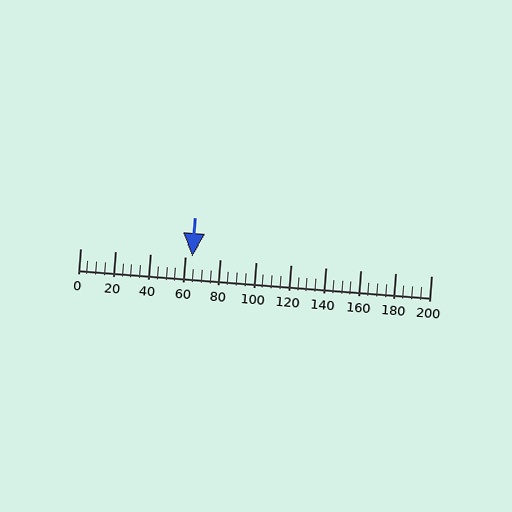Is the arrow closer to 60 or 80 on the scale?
The arrow is closer to 60.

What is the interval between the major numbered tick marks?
The major tick marks are spaced 20 units apart.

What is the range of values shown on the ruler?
The ruler shows values from 0 to 200.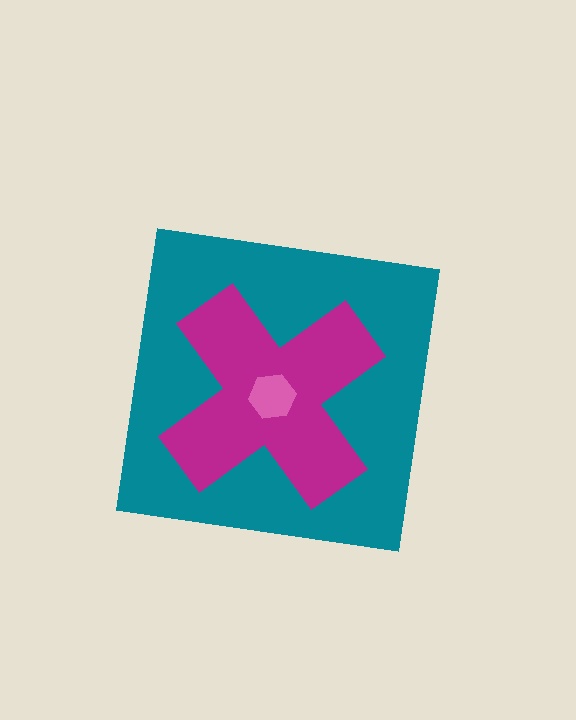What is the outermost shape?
The teal square.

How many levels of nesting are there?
3.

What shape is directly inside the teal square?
The magenta cross.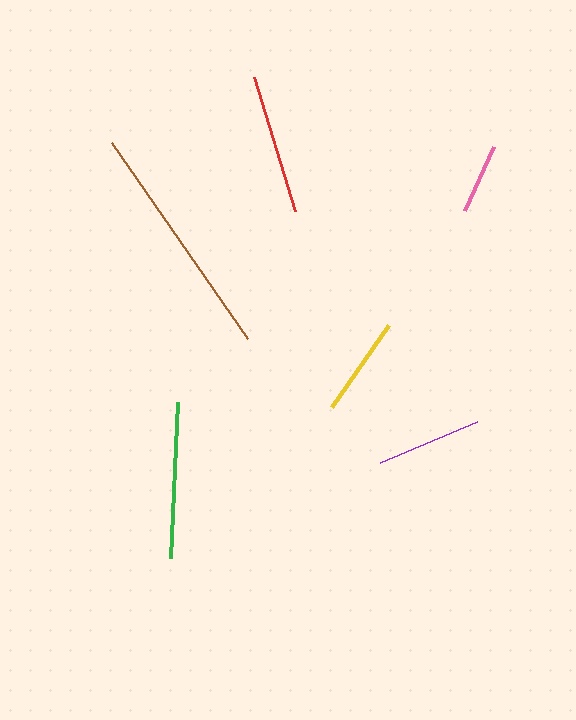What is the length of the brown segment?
The brown segment is approximately 238 pixels long.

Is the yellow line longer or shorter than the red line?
The red line is longer than the yellow line.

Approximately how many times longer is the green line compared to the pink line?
The green line is approximately 2.2 times the length of the pink line.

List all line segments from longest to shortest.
From longest to shortest: brown, green, red, purple, yellow, pink.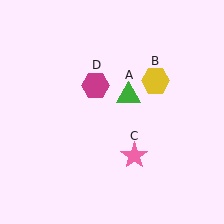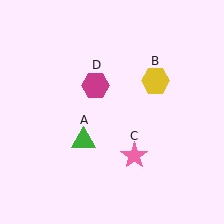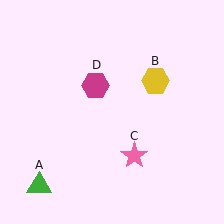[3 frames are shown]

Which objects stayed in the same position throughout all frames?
Yellow hexagon (object B) and pink star (object C) and magenta hexagon (object D) remained stationary.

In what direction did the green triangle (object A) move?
The green triangle (object A) moved down and to the left.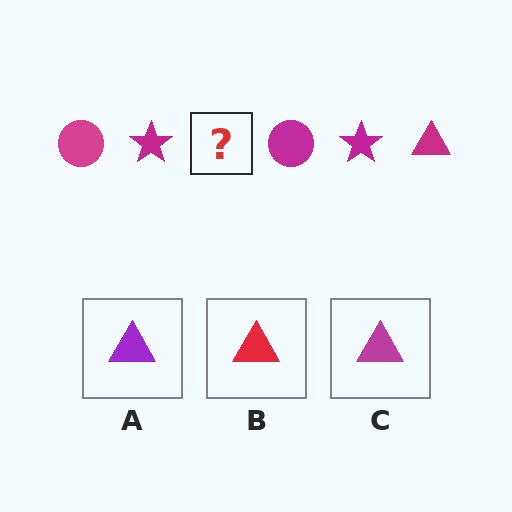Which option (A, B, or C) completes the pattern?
C.